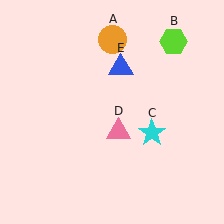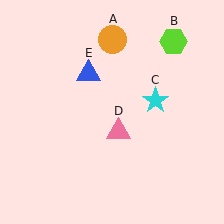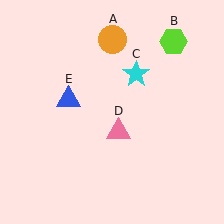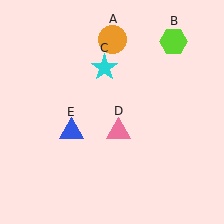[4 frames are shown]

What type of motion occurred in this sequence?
The cyan star (object C), blue triangle (object E) rotated counterclockwise around the center of the scene.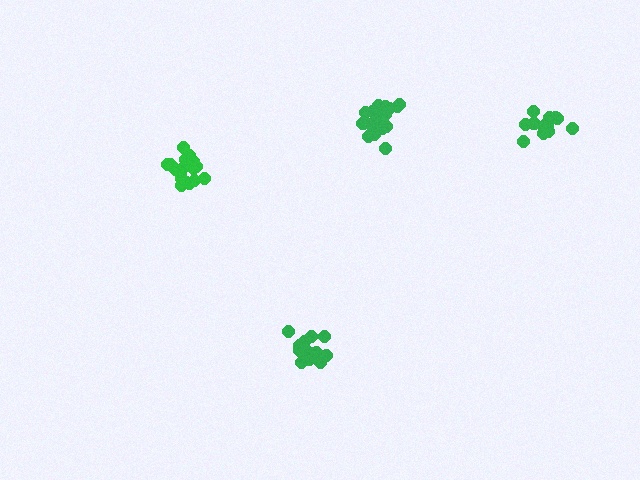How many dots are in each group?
Group 1: 17 dots, Group 2: 16 dots, Group 3: 14 dots, Group 4: 18 dots (65 total).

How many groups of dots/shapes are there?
There are 4 groups.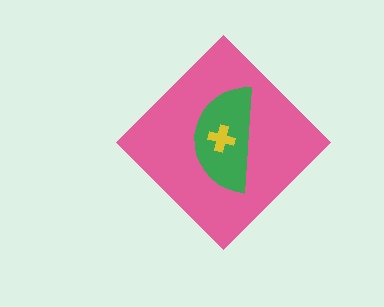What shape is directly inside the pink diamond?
The green semicircle.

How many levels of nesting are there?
3.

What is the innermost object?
The yellow cross.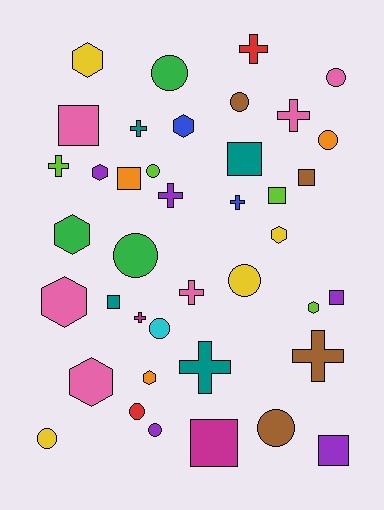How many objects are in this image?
There are 40 objects.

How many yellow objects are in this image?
There are 4 yellow objects.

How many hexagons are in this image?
There are 9 hexagons.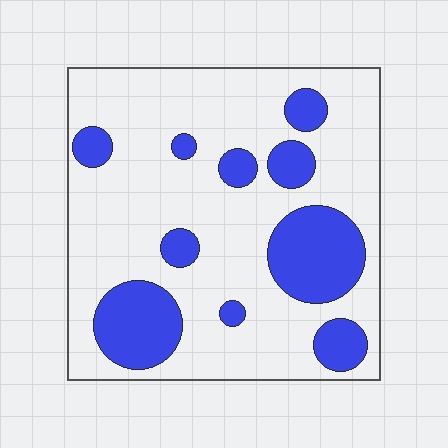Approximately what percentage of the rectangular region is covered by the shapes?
Approximately 25%.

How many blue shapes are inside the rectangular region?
10.